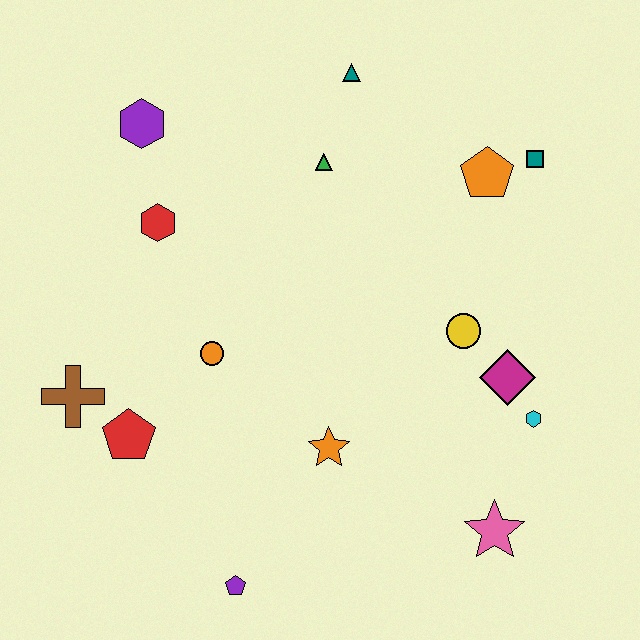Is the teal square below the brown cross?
No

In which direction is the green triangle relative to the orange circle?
The green triangle is above the orange circle.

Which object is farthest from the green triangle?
The purple pentagon is farthest from the green triangle.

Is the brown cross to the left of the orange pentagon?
Yes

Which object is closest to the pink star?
The cyan hexagon is closest to the pink star.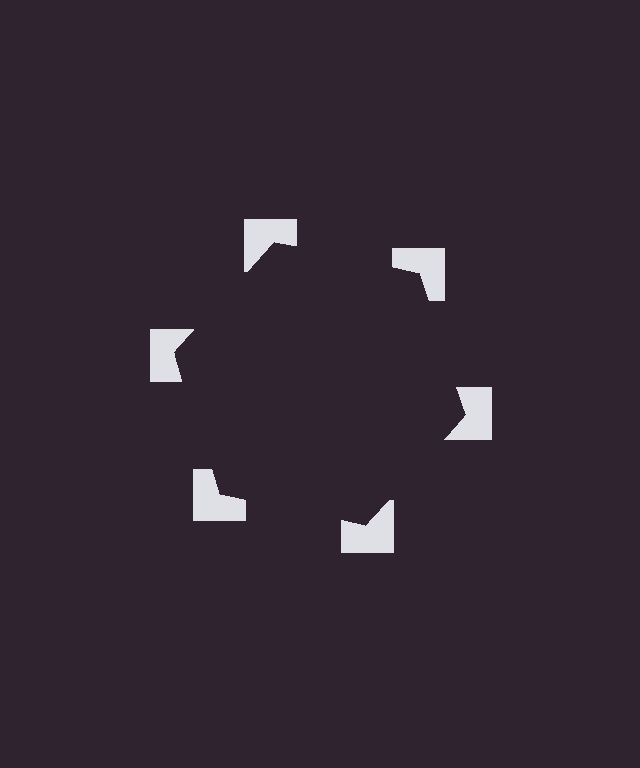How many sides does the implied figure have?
6 sides.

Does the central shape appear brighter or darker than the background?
It typically appears slightly darker than the background, even though no actual brightness change is drawn.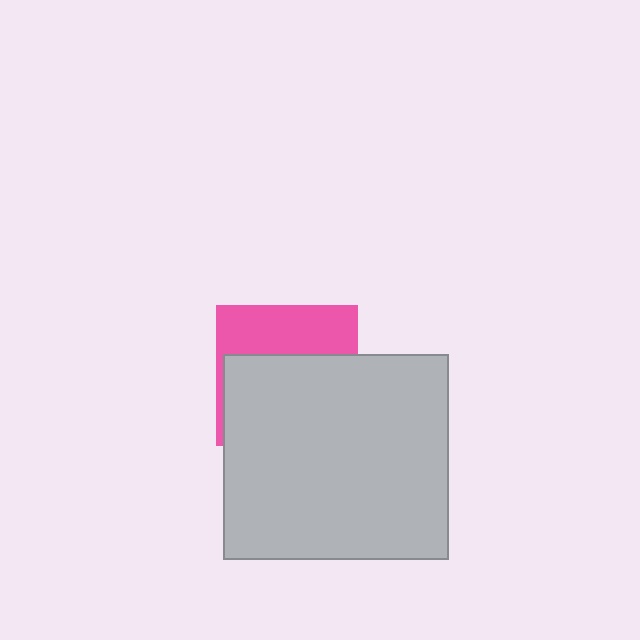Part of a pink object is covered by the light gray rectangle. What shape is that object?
It is a square.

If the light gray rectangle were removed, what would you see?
You would see the complete pink square.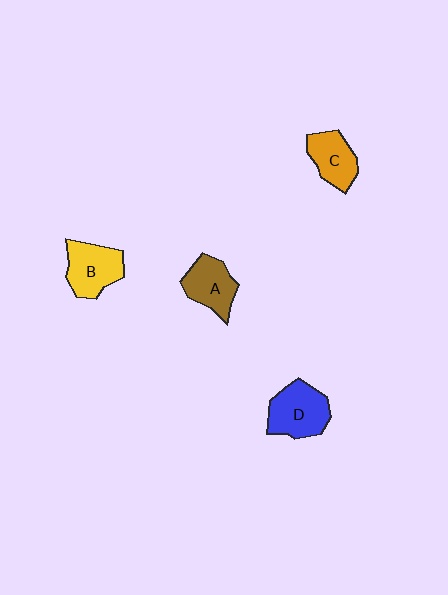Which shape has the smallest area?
Shape C (orange).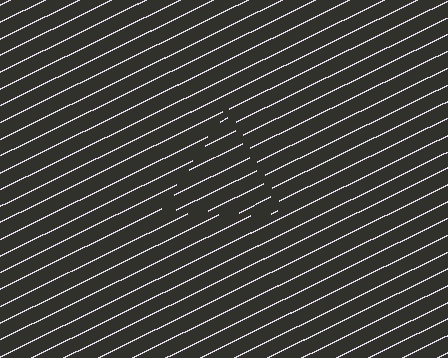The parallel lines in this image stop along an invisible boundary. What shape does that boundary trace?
An illusory triangle. The interior of the shape contains the same grating, shifted by half a period — the contour is defined by the phase discontinuity where line-ends from the inner and outer gratings abut.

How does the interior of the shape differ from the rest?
The interior of the shape contains the same grating, shifted by half a period — the contour is defined by the phase discontinuity where line-ends from the inner and outer gratings abut.